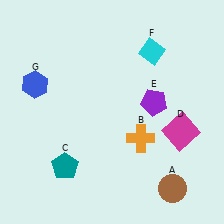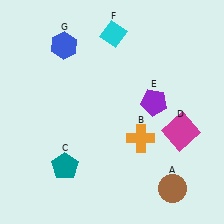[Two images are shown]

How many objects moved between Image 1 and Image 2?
2 objects moved between the two images.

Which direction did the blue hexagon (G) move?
The blue hexagon (G) moved up.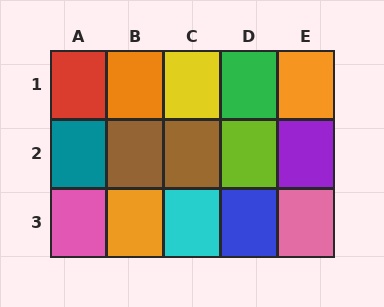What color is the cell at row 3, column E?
Pink.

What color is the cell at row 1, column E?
Orange.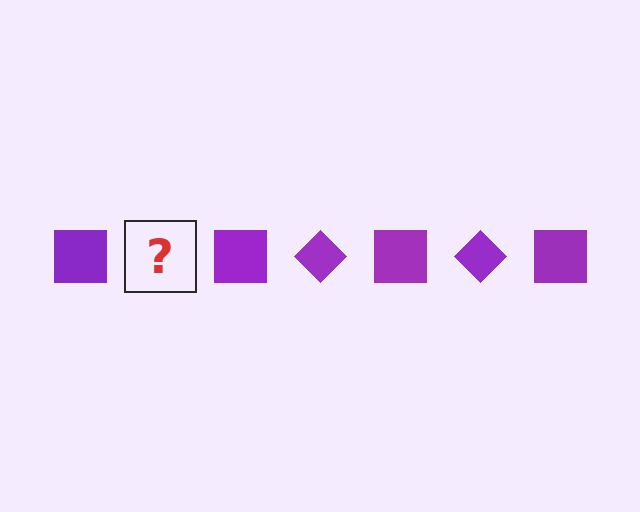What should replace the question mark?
The question mark should be replaced with a purple diamond.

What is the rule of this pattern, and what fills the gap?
The rule is that the pattern cycles through square, diamond shapes in purple. The gap should be filled with a purple diamond.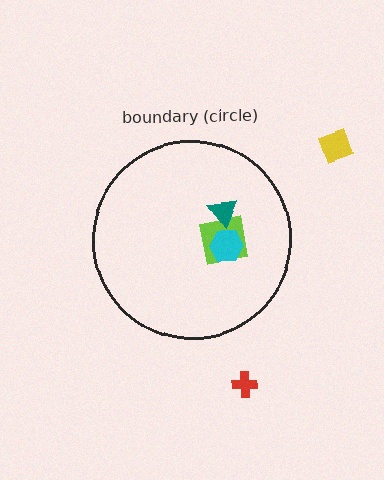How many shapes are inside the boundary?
3 inside, 2 outside.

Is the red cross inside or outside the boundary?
Outside.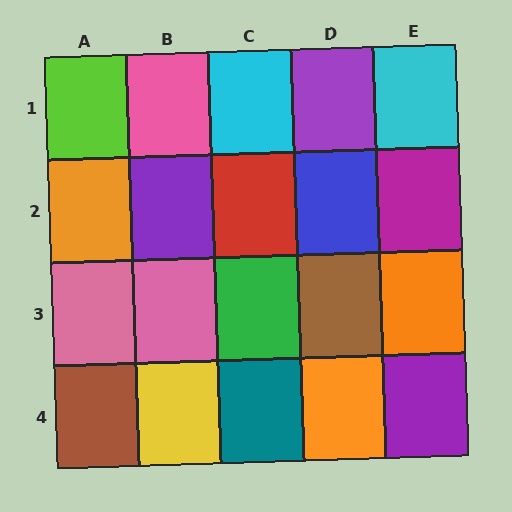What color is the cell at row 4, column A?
Brown.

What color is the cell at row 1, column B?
Pink.